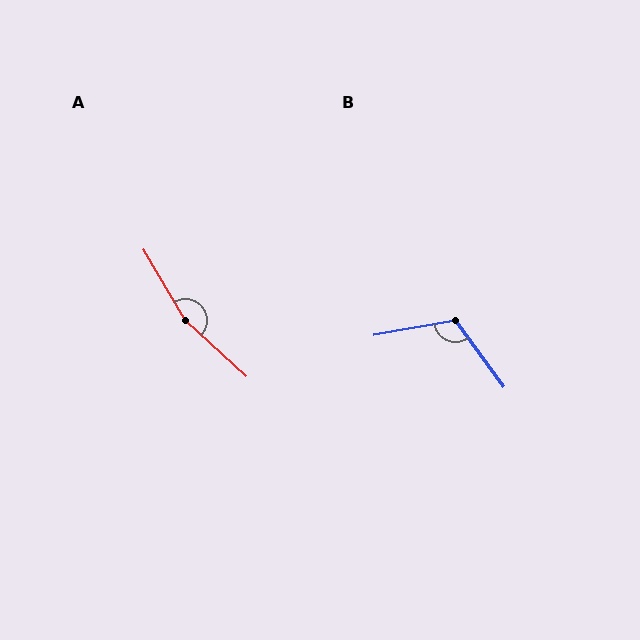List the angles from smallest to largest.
B (116°), A (163°).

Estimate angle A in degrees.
Approximately 163 degrees.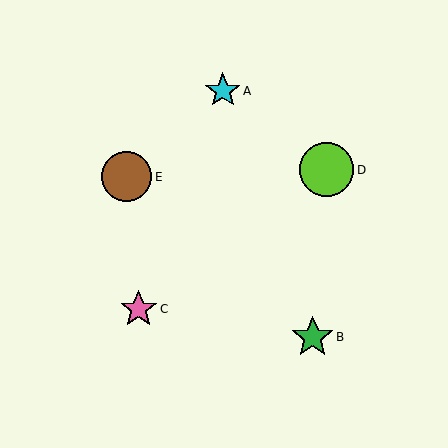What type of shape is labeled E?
Shape E is a brown circle.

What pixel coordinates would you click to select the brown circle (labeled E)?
Click at (127, 177) to select the brown circle E.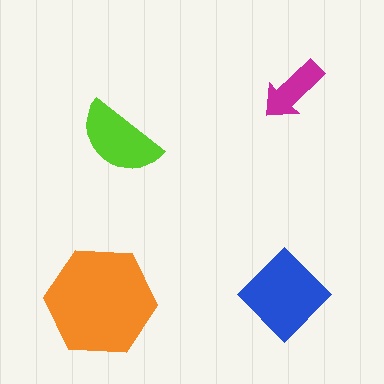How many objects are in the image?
There are 4 objects in the image.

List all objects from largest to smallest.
The orange hexagon, the blue diamond, the lime semicircle, the magenta arrow.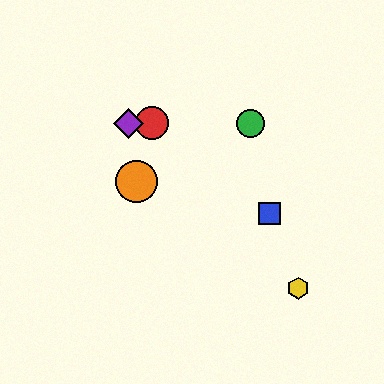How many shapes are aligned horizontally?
3 shapes (the red circle, the green circle, the purple diamond) are aligned horizontally.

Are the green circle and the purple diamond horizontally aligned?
Yes, both are at y≈123.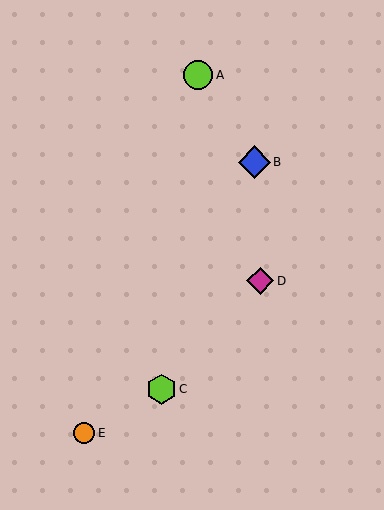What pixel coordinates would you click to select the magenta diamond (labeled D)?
Click at (260, 281) to select the magenta diamond D.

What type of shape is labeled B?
Shape B is a blue diamond.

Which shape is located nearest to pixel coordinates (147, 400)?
The lime hexagon (labeled C) at (161, 389) is nearest to that location.